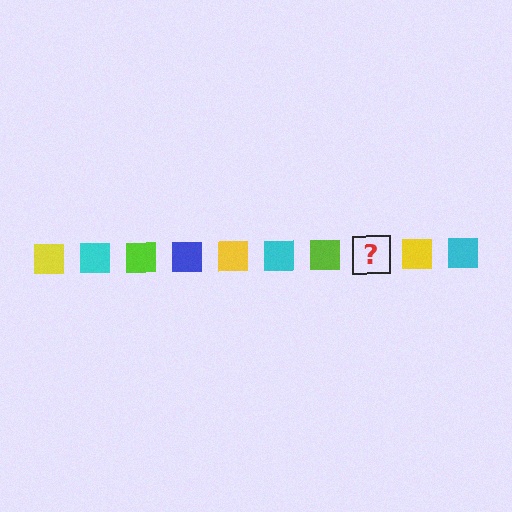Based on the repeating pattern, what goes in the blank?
The blank should be a blue square.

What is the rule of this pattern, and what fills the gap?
The rule is that the pattern cycles through yellow, cyan, lime, blue squares. The gap should be filled with a blue square.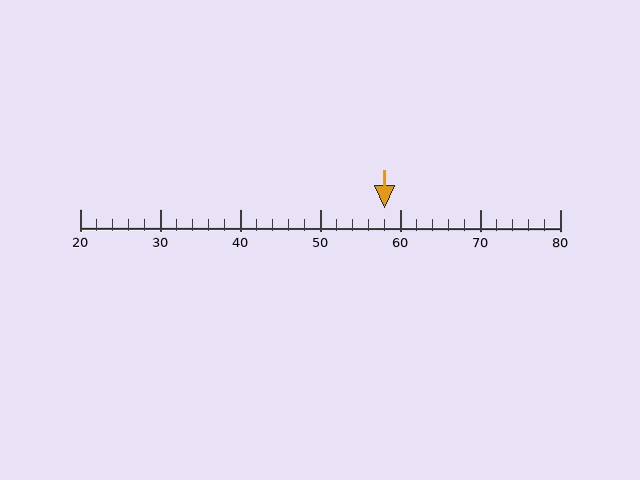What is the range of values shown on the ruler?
The ruler shows values from 20 to 80.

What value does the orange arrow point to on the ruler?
The orange arrow points to approximately 58.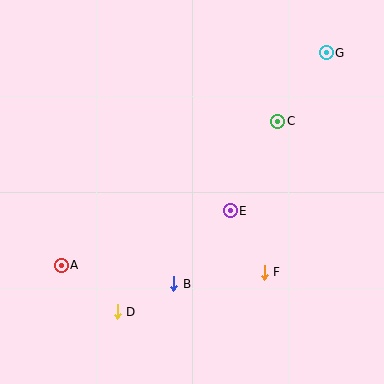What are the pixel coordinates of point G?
Point G is at (326, 53).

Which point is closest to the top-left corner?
Point A is closest to the top-left corner.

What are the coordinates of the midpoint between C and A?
The midpoint between C and A is at (170, 193).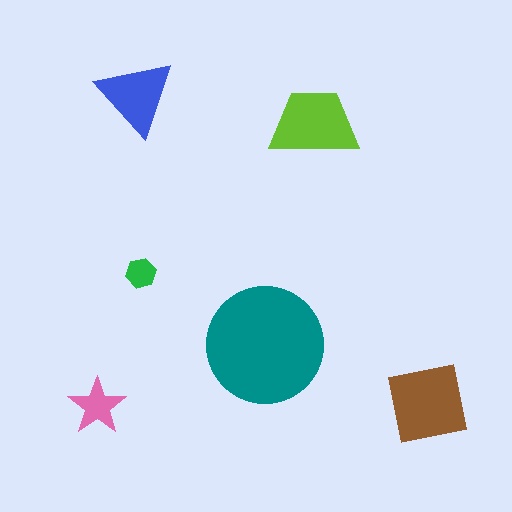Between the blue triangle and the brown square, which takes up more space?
The brown square.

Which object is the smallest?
The green hexagon.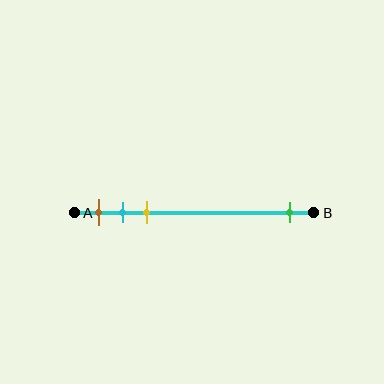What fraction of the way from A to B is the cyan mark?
The cyan mark is approximately 20% (0.2) of the way from A to B.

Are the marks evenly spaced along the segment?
No, the marks are not evenly spaced.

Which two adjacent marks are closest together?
The cyan and yellow marks are the closest adjacent pair.